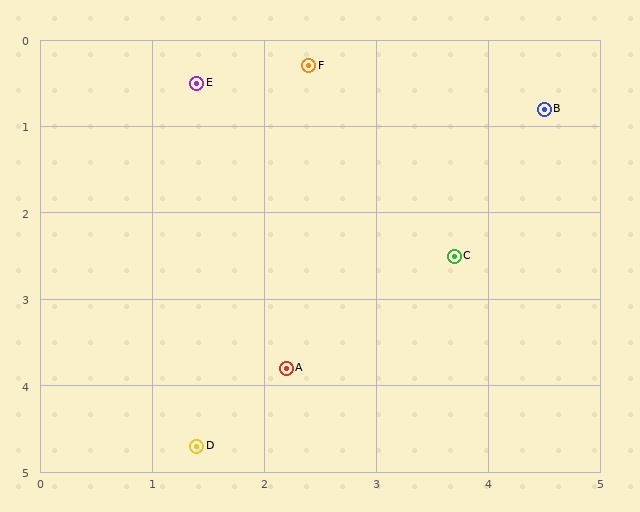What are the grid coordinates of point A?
Point A is at approximately (2.2, 3.8).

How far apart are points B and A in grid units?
Points B and A are about 3.8 grid units apart.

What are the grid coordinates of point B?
Point B is at approximately (4.5, 0.8).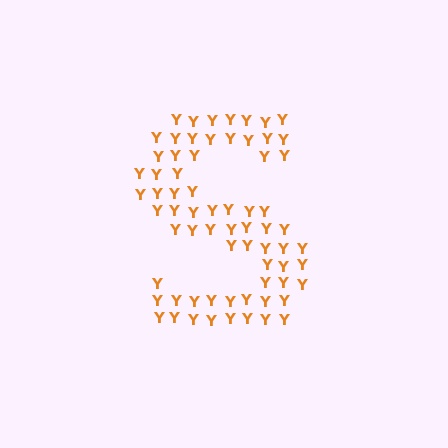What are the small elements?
The small elements are letter Y's.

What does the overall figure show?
The overall figure shows the letter S.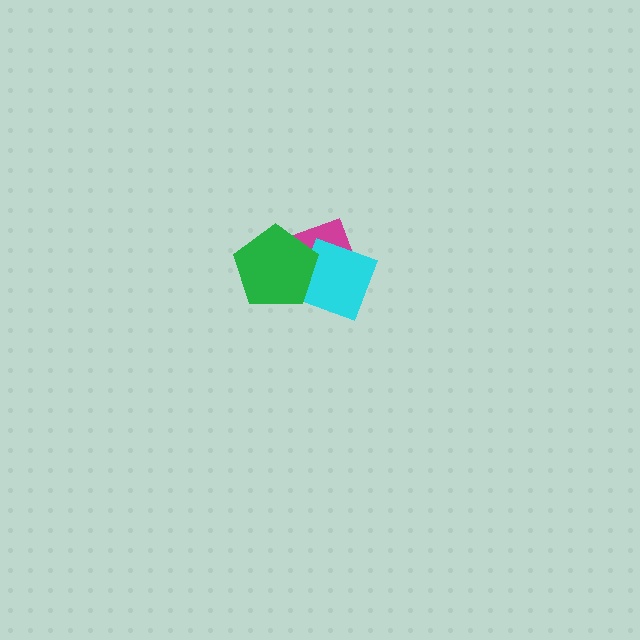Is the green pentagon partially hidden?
No, no other shape covers it.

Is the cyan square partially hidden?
Yes, it is partially covered by another shape.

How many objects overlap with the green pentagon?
2 objects overlap with the green pentagon.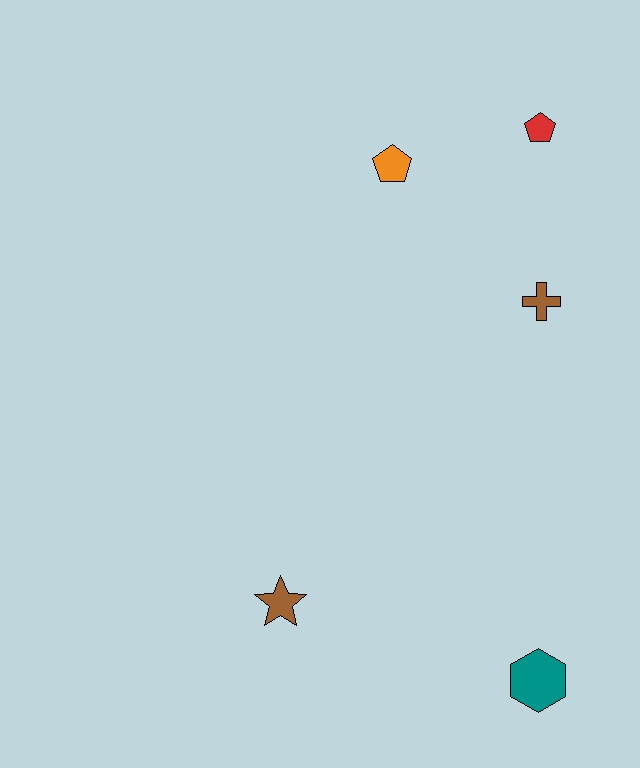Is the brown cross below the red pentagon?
Yes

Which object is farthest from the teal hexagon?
The red pentagon is farthest from the teal hexagon.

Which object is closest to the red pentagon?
The orange pentagon is closest to the red pentagon.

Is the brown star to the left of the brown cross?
Yes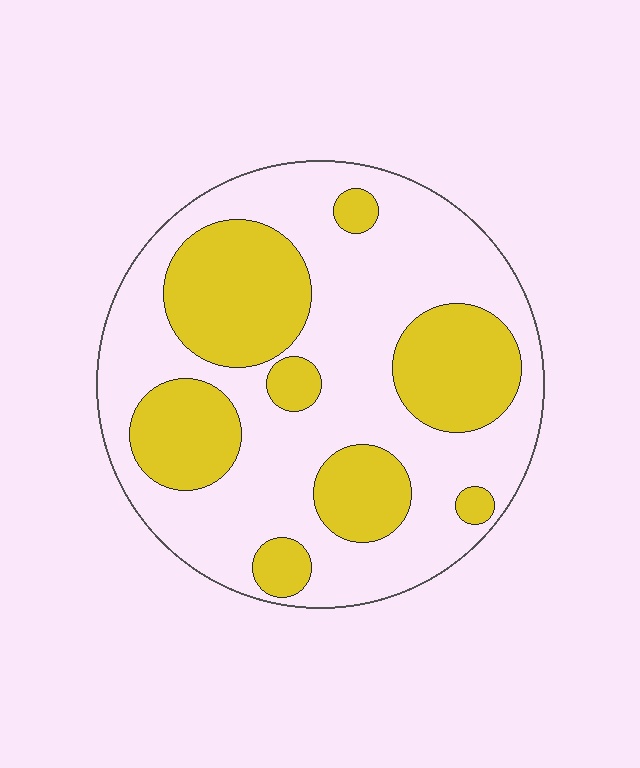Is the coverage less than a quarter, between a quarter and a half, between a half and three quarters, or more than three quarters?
Between a quarter and a half.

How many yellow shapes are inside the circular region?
8.